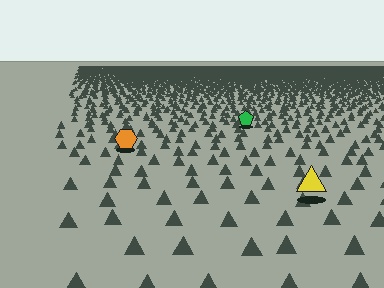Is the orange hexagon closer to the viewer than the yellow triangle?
No. The yellow triangle is closer — you can tell from the texture gradient: the ground texture is coarser near it.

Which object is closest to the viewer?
The yellow triangle is closest. The texture marks near it are larger and more spread out.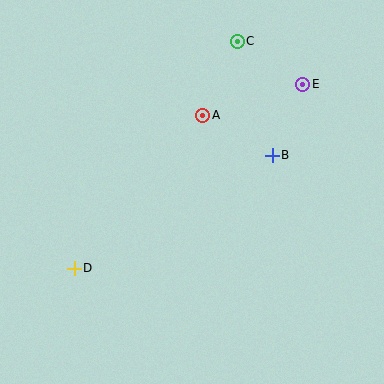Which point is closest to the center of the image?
Point A at (203, 115) is closest to the center.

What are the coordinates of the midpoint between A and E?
The midpoint between A and E is at (253, 100).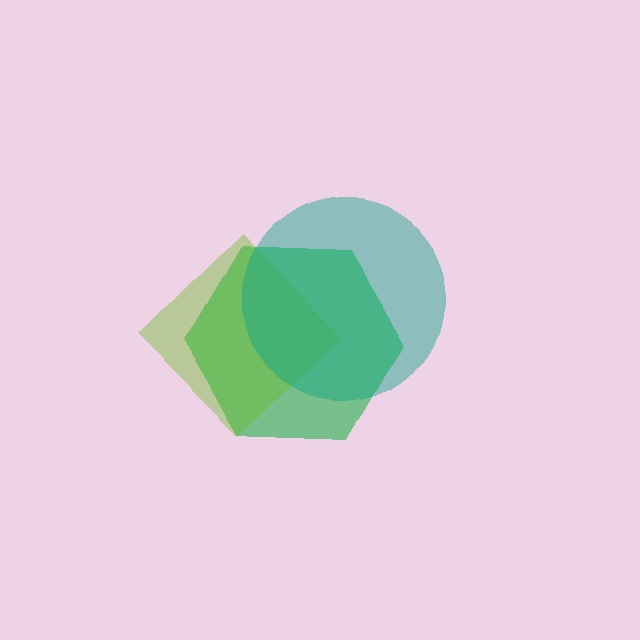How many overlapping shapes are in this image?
There are 3 overlapping shapes in the image.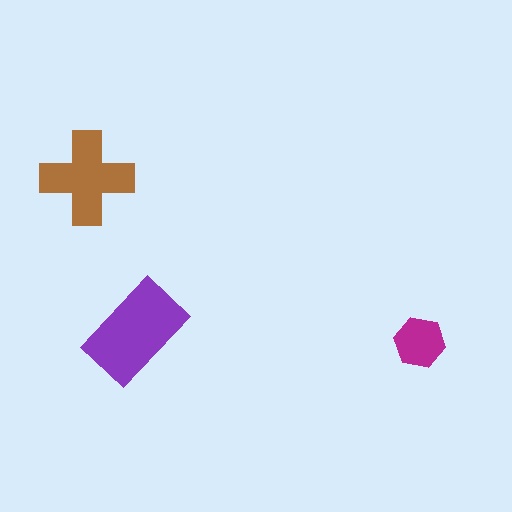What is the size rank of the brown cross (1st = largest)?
2nd.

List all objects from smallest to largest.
The magenta hexagon, the brown cross, the purple rectangle.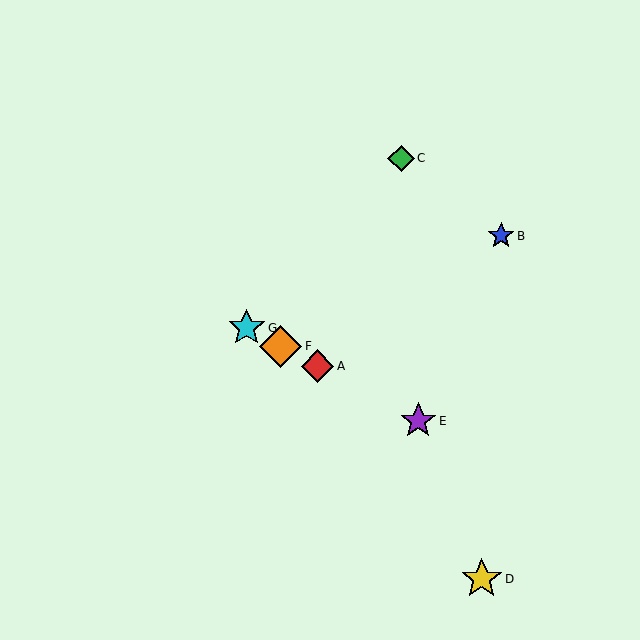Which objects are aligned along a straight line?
Objects A, E, F, G are aligned along a straight line.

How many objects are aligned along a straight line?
4 objects (A, E, F, G) are aligned along a straight line.